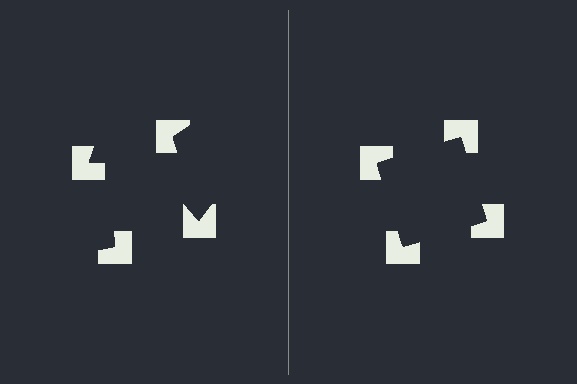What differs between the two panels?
The notched squares are positioned identically on both sides; only the wedge orientations differ. On the right they align to a square; on the left they are misaligned.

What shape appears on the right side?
An illusory square.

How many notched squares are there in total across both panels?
8 — 4 on each side.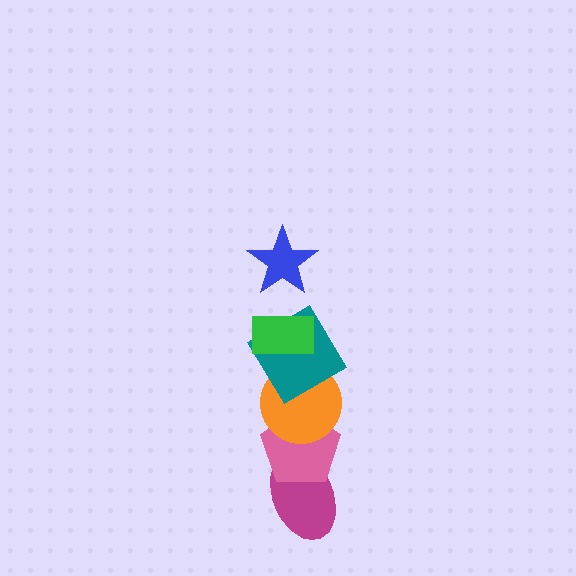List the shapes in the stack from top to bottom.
From top to bottom: the blue star, the green rectangle, the teal diamond, the orange circle, the pink pentagon, the magenta ellipse.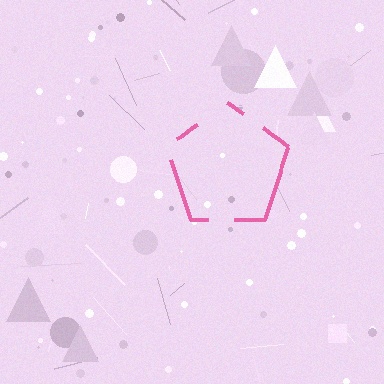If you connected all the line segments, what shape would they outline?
They would outline a pentagon.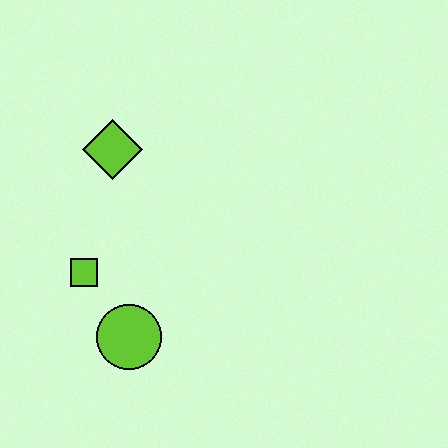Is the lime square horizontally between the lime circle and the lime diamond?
No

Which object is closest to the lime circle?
The lime square is closest to the lime circle.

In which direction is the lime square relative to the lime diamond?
The lime square is below the lime diamond.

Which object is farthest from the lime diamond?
The lime circle is farthest from the lime diamond.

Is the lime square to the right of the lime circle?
No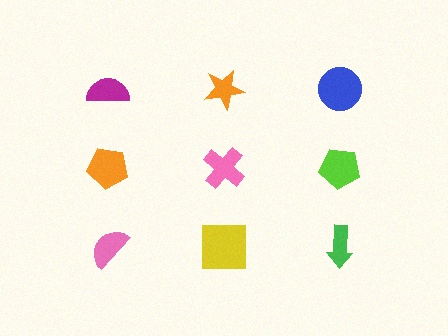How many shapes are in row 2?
3 shapes.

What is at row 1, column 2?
An orange star.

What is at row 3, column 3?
A green arrow.